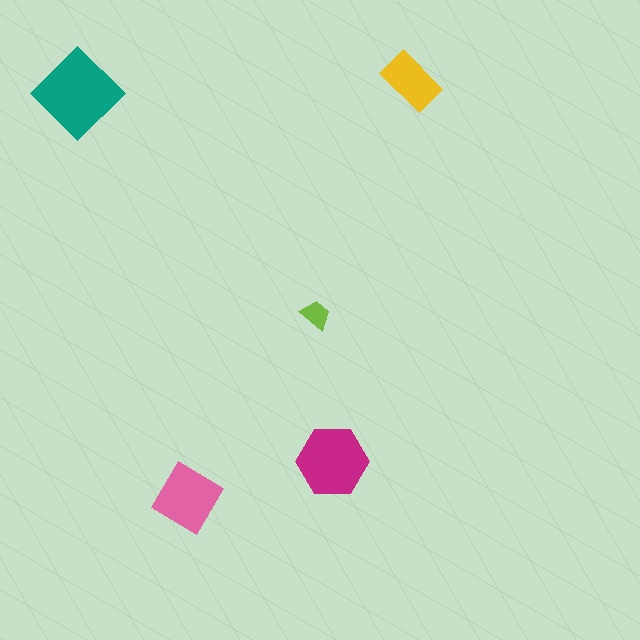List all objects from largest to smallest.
The teal diamond, the magenta hexagon, the pink diamond, the yellow rectangle, the lime trapezoid.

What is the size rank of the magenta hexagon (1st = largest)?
2nd.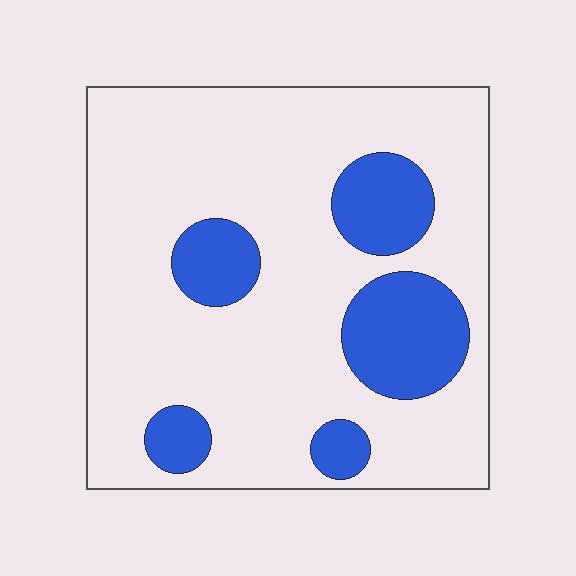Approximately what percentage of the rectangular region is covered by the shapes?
Approximately 20%.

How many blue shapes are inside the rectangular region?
5.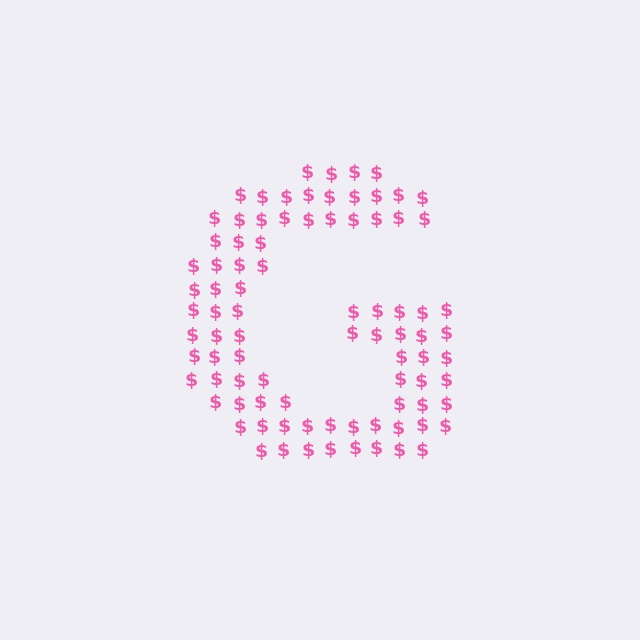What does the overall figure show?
The overall figure shows the letter G.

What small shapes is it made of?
It is made of small dollar signs.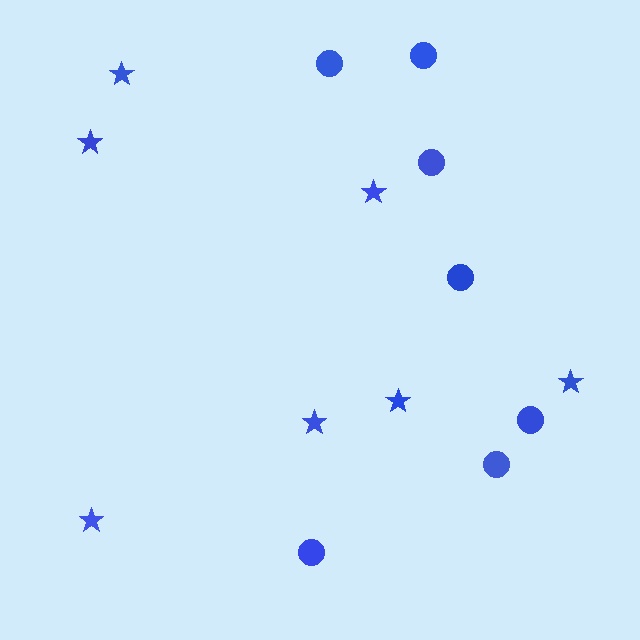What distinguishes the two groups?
There are 2 groups: one group of stars (7) and one group of circles (7).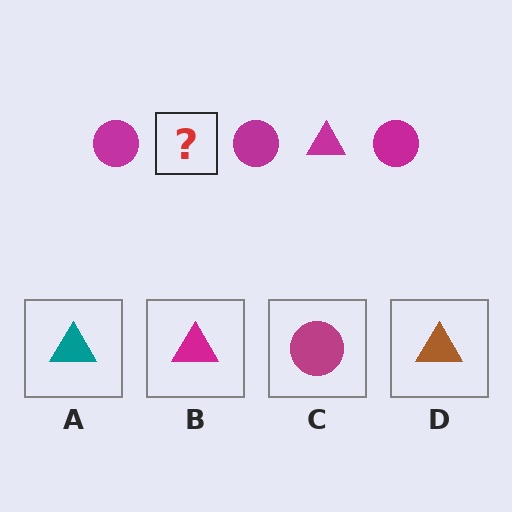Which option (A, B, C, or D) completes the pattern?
B.